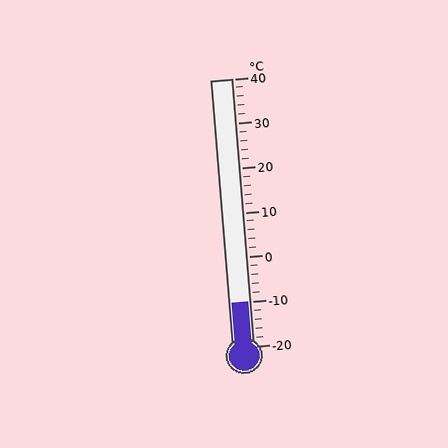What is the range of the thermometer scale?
The thermometer scale ranges from -20°C to 40°C.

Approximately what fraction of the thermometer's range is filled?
The thermometer is filled to approximately 15% of its range.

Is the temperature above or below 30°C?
The temperature is below 30°C.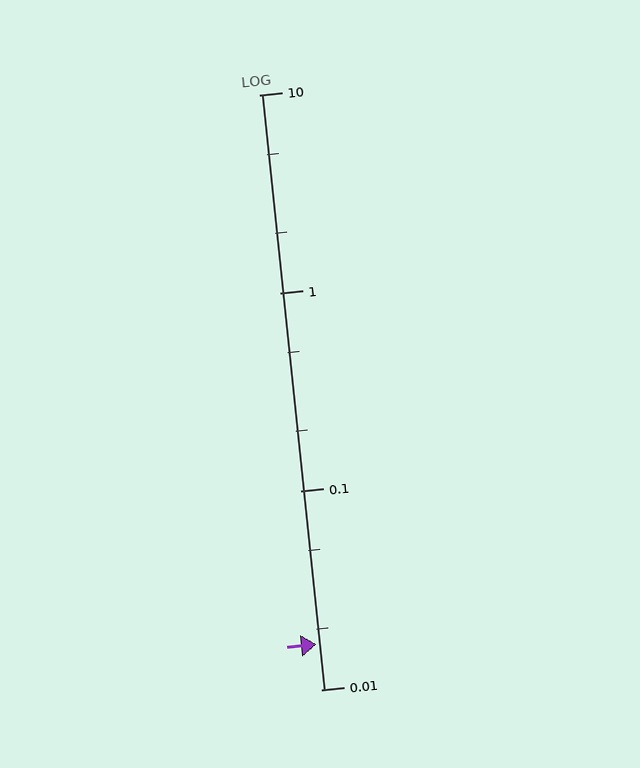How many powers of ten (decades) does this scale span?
The scale spans 3 decades, from 0.01 to 10.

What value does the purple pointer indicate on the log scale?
The pointer indicates approximately 0.017.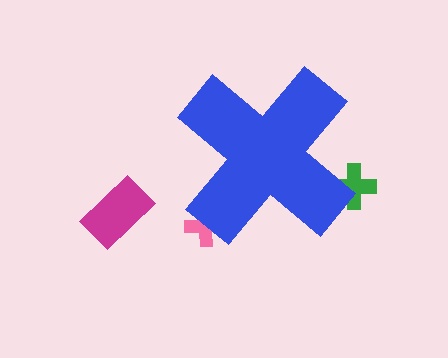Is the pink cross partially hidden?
Yes, the pink cross is partially hidden behind the blue cross.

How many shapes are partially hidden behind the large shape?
2 shapes are partially hidden.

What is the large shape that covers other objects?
A blue cross.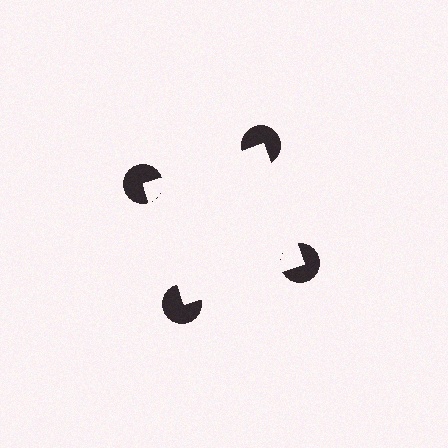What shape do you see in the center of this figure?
An illusory square — its edges are inferred from the aligned wedge cuts in the pac-man discs, not physically drawn.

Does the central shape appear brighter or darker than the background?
It typically appears slightly brighter than the background, even though no actual brightness change is drawn.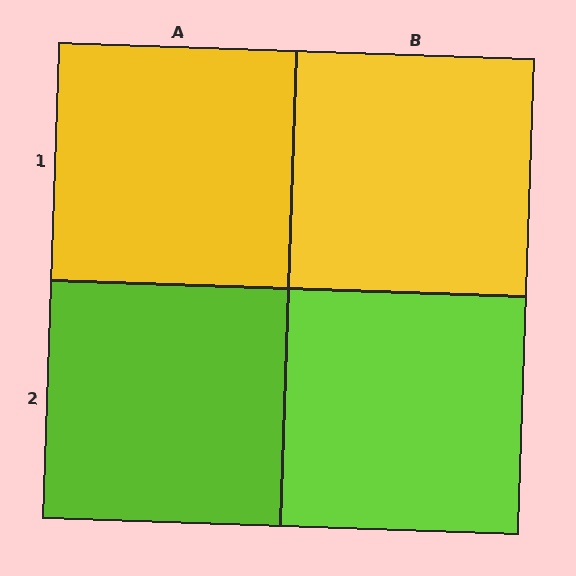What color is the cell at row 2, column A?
Lime.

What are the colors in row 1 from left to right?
Yellow, yellow.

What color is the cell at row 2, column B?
Lime.